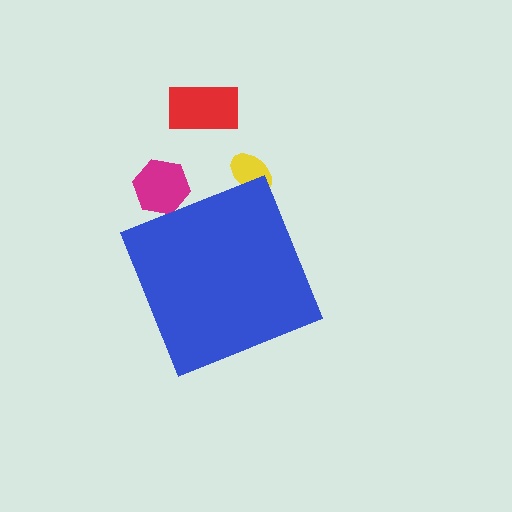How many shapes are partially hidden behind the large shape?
2 shapes are partially hidden.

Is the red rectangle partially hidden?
No, the red rectangle is fully visible.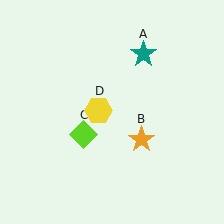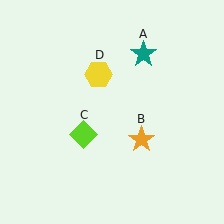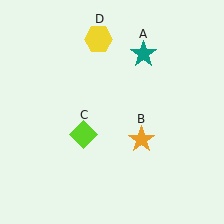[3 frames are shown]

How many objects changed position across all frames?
1 object changed position: yellow hexagon (object D).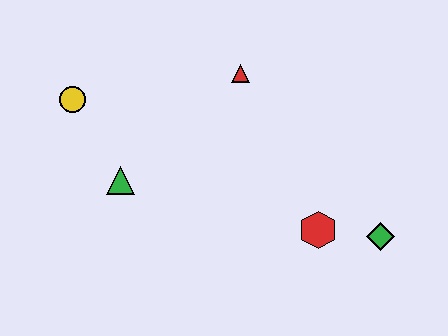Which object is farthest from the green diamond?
The yellow circle is farthest from the green diamond.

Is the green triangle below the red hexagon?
No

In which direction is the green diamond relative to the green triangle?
The green diamond is to the right of the green triangle.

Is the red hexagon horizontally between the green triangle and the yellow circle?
No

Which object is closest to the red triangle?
The green triangle is closest to the red triangle.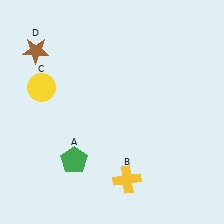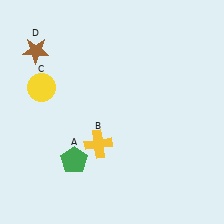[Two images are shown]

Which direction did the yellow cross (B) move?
The yellow cross (B) moved up.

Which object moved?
The yellow cross (B) moved up.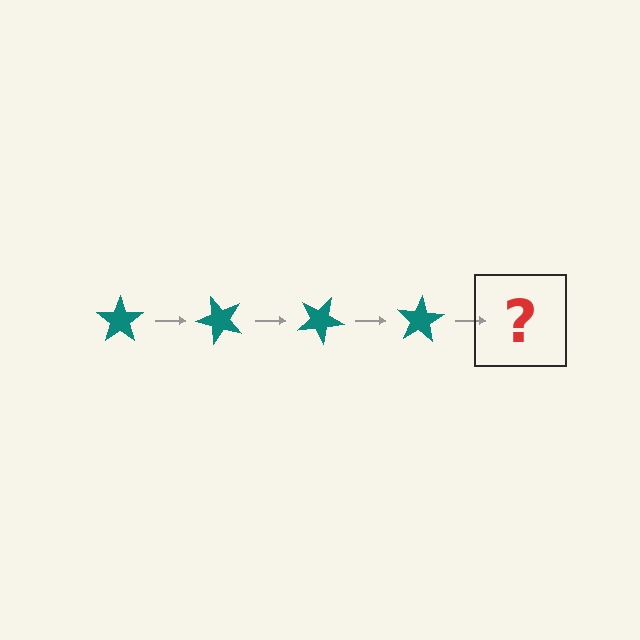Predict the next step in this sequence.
The next step is a teal star rotated 200 degrees.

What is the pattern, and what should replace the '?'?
The pattern is that the star rotates 50 degrees each step. The '?' should be a teal star rotated 200 degrees.